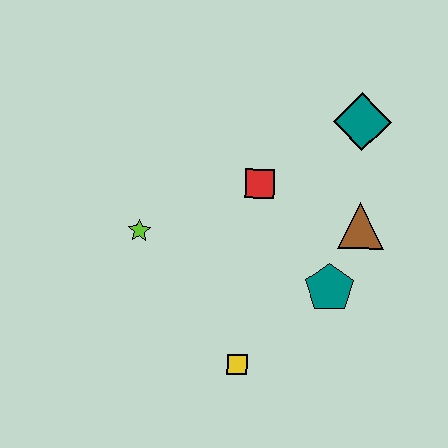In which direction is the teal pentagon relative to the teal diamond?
The teal pentagon is below the teal diamond.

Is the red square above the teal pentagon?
Yes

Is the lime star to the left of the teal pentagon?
Yes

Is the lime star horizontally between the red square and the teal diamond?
No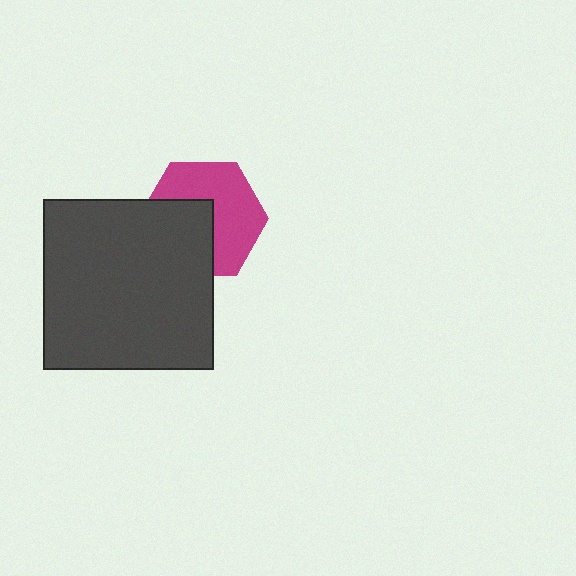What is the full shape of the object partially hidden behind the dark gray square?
The partially hidden object is a magenta hexagon.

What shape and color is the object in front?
The object in front is a dark gray square.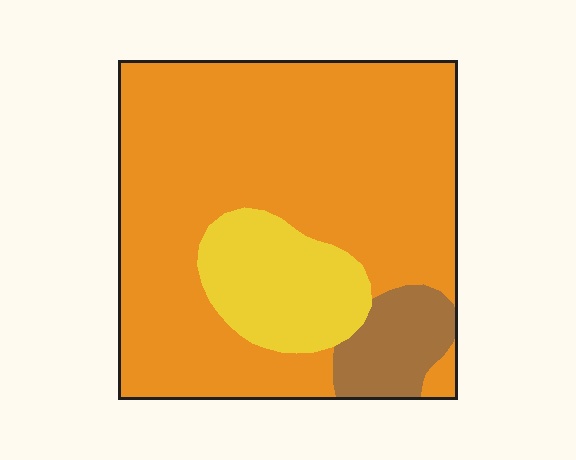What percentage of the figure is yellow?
Yellow takes up about one sixth (1/6) of the figure.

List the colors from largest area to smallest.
From largest to smallest: orange, yellow, brown.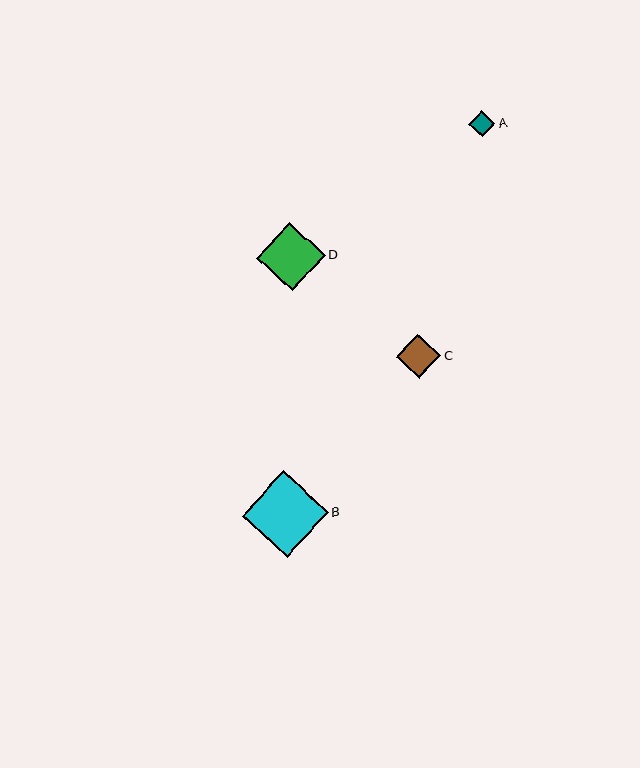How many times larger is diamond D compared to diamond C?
Diamond D is approximately 1.5 times the size of diamond C.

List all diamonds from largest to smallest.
From largest to smallest: B, D, C, A.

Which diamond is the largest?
Diamond B is the largest with a size of approximately 86 pixels.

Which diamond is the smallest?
Diamond A is the smallest with a size of approximately 26 pixels.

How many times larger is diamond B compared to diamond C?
Diamond B is approximately 1.9 times the size of diamond C.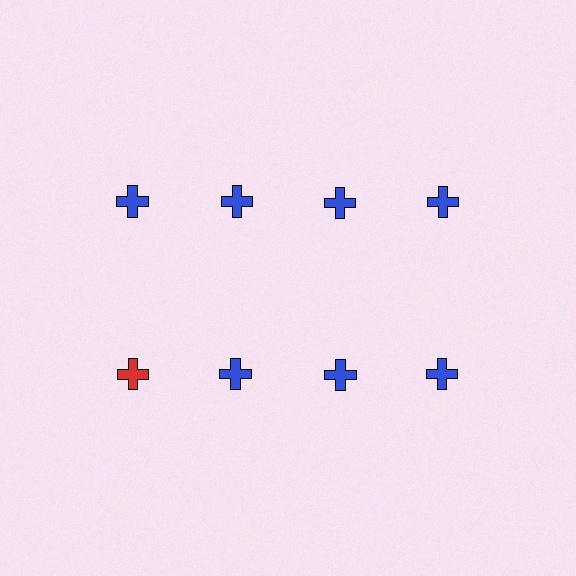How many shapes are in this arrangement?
There are 8 shapes arranged in a grid pattern.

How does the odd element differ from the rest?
It has a different color: red instead of blue.